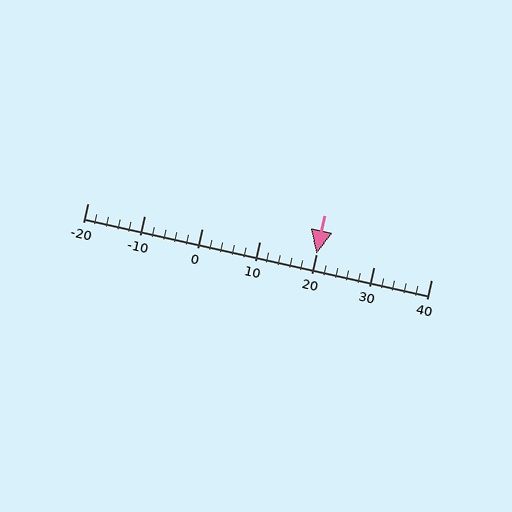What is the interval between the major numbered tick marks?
The major tick marks are spaced 10 units apart.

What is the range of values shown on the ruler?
The ruler shows values from -20 to 40.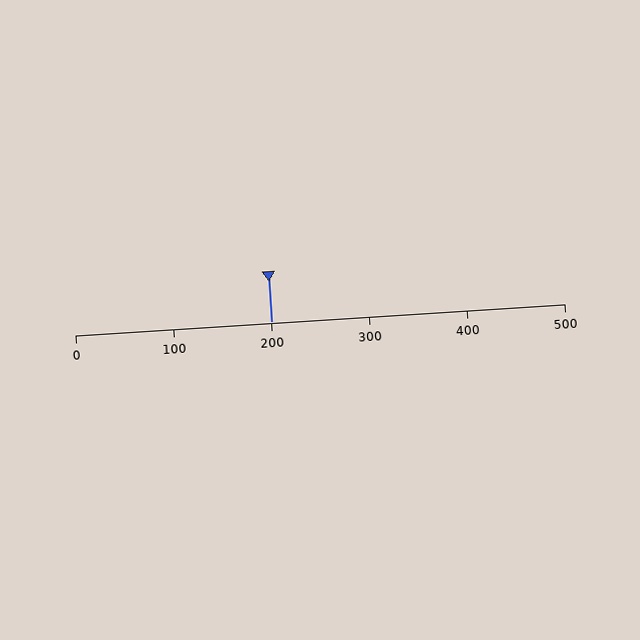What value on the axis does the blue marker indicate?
The marker indicates approximately 200.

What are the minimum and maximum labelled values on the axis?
The axis runs from 0 to 500.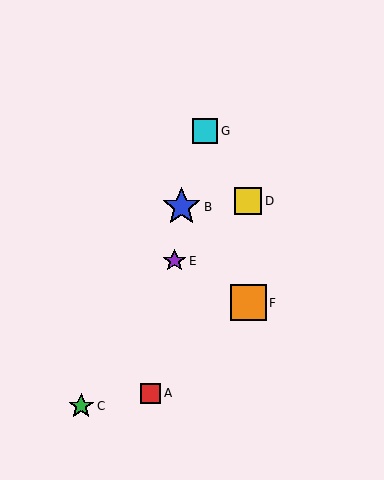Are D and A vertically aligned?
No, D is at x≈248 and A is at x≈150.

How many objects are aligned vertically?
2 objects (D, F) are aligned vertically.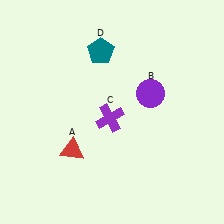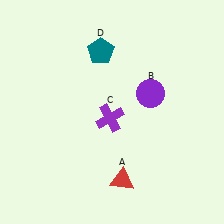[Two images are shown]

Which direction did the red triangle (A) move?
The red triangle (A) moved right.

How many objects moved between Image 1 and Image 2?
1 object moved between the two images.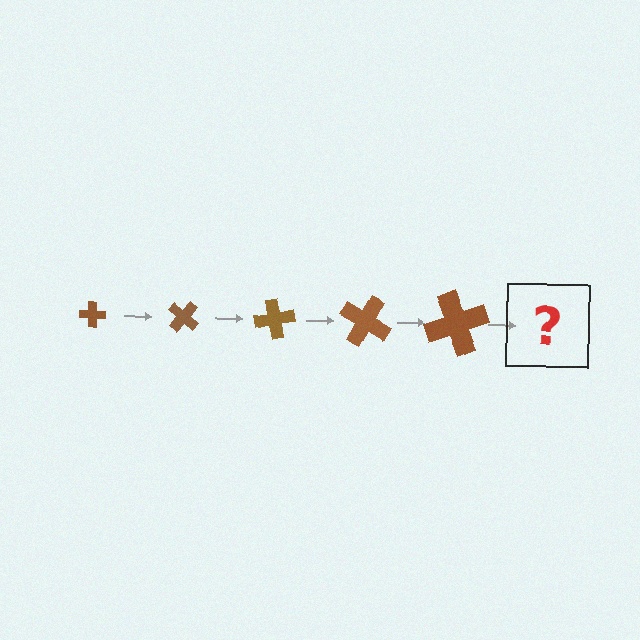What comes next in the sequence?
The next element should be a cross, larger than the previous one and rotated 200 degrees from the start.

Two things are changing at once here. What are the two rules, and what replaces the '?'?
The two rules are that the cross grows larger each step and it rotates 40 degrees each step. The '?' should be a cross, larger than the previous one and rotated 200 degrees from the start.